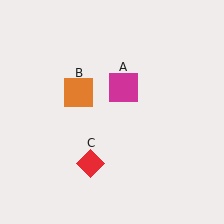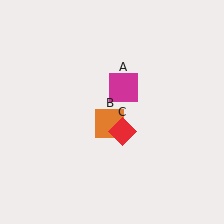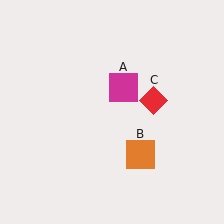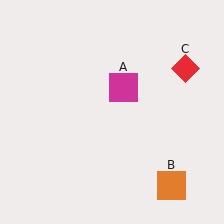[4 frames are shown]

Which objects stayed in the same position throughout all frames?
Magenta square (object A) remained stationary.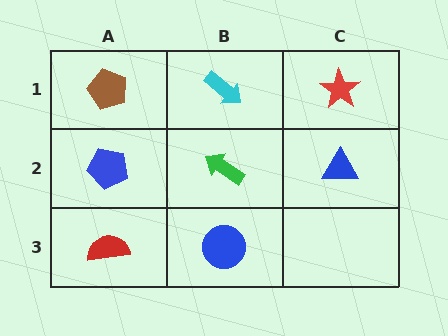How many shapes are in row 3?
2 shapes.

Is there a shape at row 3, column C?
No, that cell is empty.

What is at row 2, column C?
A blue triangle.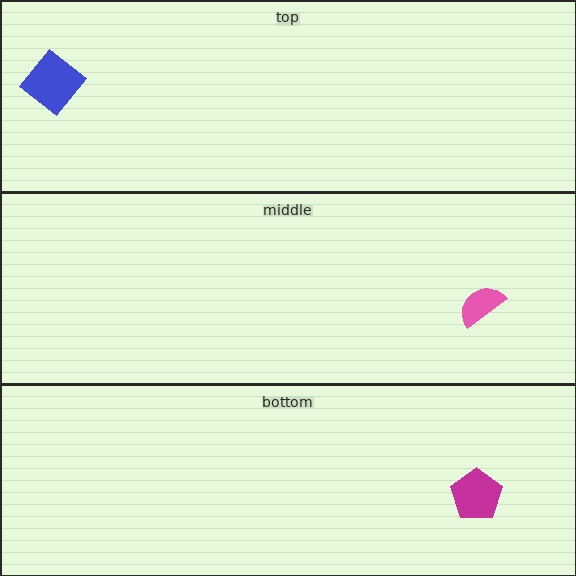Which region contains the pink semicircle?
The middle region.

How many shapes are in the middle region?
1.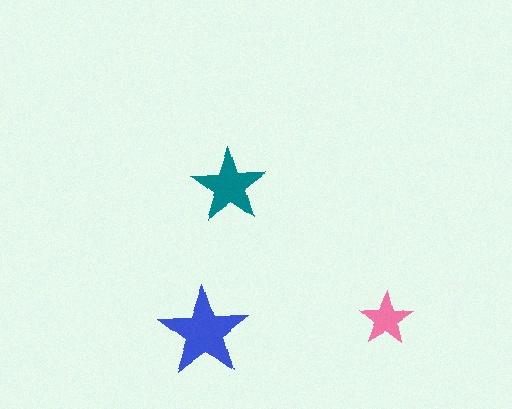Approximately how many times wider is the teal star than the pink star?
About 1.5 times wider.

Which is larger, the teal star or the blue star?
The blue one.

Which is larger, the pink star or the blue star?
The blue one.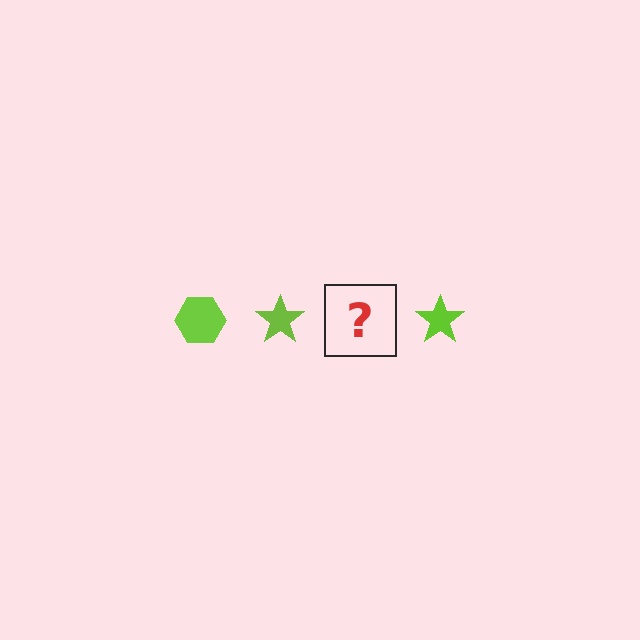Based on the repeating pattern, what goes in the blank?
The blank should be a lime hexagon.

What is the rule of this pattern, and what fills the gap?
The rule is that the pattern cycles through hexagon, star shapes in lime. The gap should be filled with a lime hexagon.